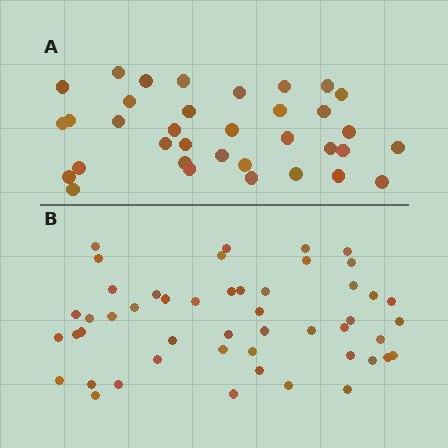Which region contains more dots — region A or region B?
Region B (the bottom region) has more dots.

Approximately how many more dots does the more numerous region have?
Region B has approximately 15 more dots than region A.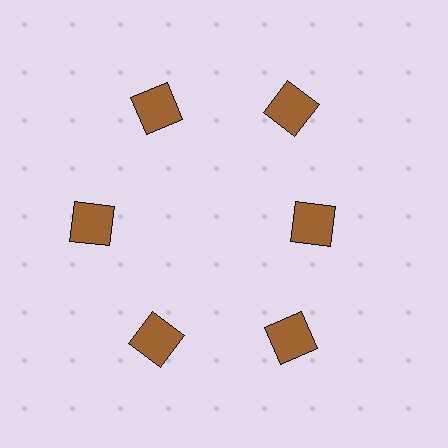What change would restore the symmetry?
The symmetry would be restored by moving it outward, back onto the ring so that all 6 squares sit at equal angles and equal distance from the center.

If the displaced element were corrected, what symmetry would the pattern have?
It would have 6-fold rotational symmetry — the pattern would map onto itself every 60 degrees.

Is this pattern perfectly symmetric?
No. The 6 brown squares are arranged in a ring, but one element near the 3 o'clock position is pulled inward toward the center, breaking the 6-fold rotational symmetry.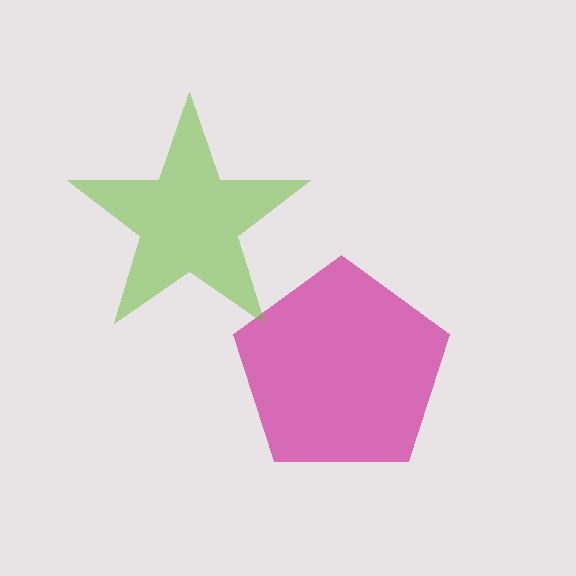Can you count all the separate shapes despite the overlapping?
Yes, there are 2 separate shapes.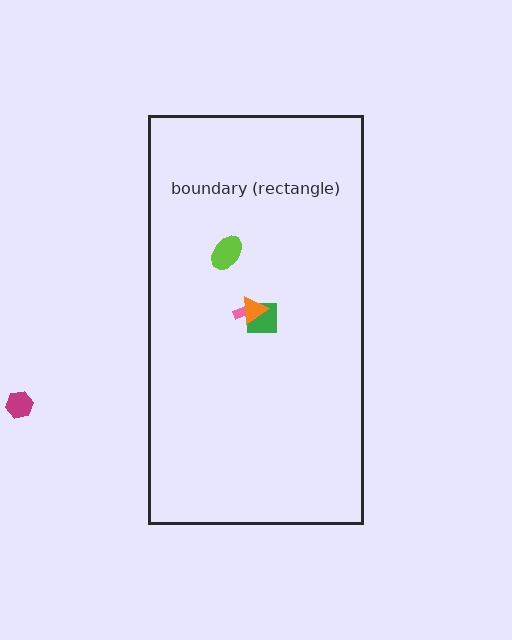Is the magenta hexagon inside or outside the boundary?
Outside.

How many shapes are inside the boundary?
4 inside, 1 outside.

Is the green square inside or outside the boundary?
Inside.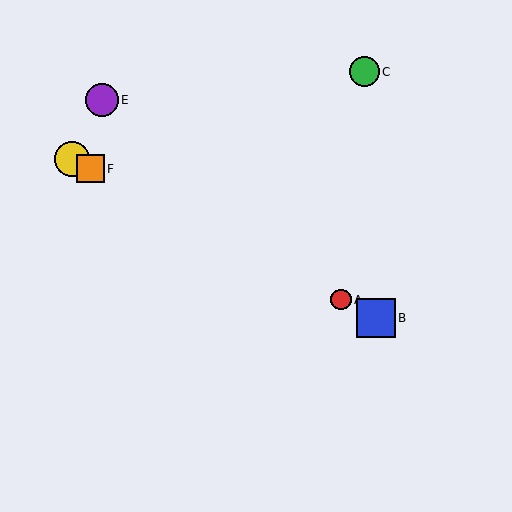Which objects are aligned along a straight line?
Objects A, B, D, F are aligned along a straight line.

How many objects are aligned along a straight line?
4 objects (A, B, D, F) are aligned along a straight line.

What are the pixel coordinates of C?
Object C is at (364, 72).